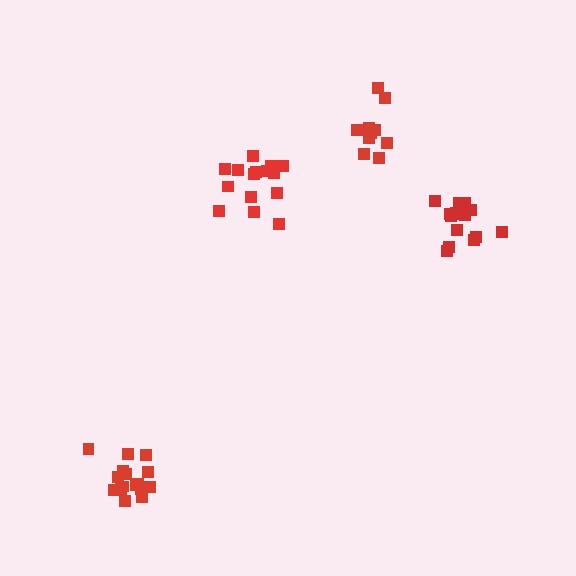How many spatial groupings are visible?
There are 4 spatial groupings.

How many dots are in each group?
Group 1: 15 dots, Group 2: 16 dots, Group 3: 10 dots, Group 4: 15 dots (56 total).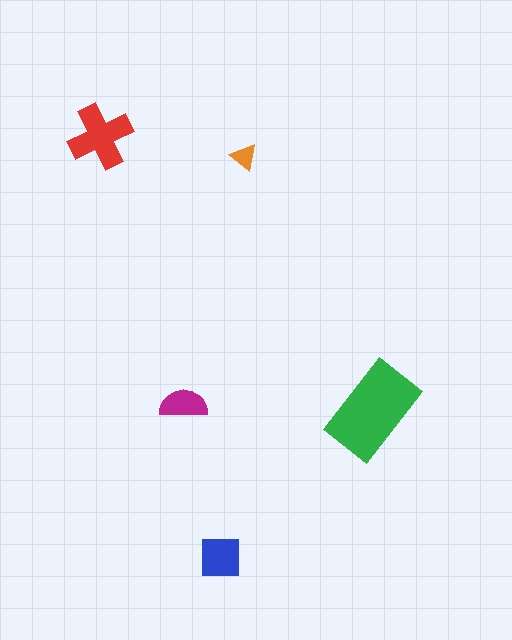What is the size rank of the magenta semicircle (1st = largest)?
4th.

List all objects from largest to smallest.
The green rectangle, the red cross, the blue square, the magenta semicircle, the orange triangle.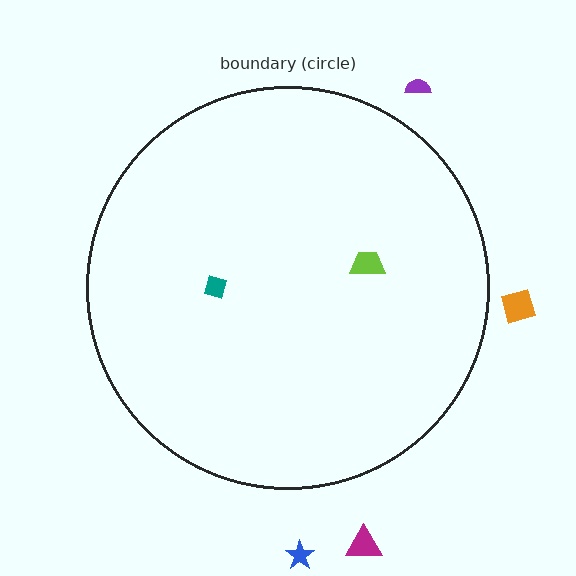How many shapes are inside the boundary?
2 inside, 4 outside.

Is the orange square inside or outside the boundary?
Outside.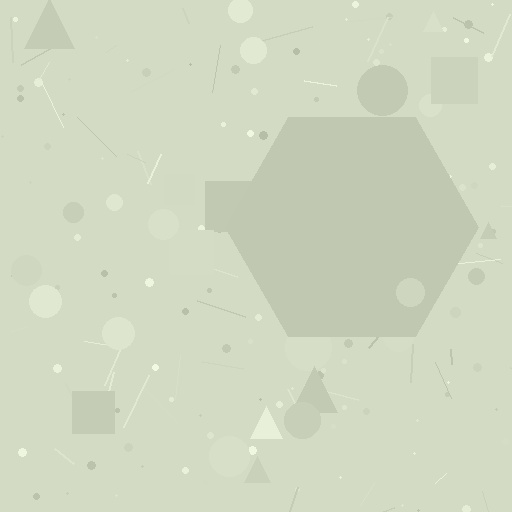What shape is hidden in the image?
A hexagon is hidden in the image.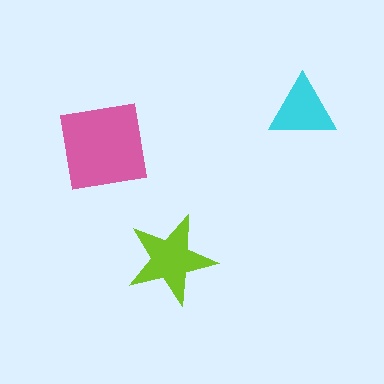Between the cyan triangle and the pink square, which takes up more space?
The pink square.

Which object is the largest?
The pink square.